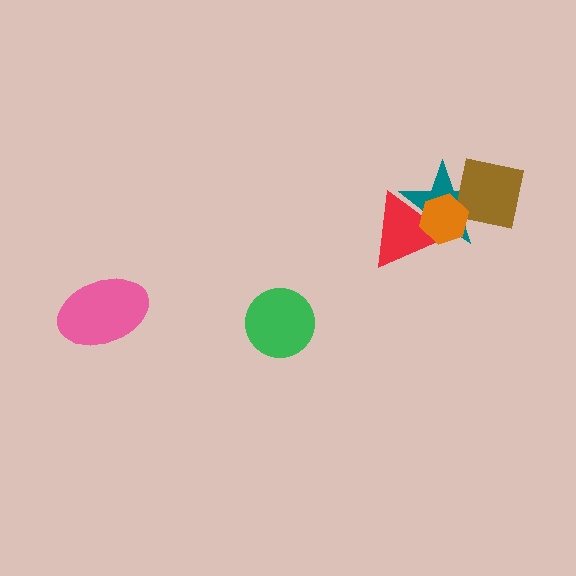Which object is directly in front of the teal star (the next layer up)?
The red triangle is directly in front of the teal star.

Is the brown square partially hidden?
Yes, it is partially covered by another shape.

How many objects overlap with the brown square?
2 objects overlap with the brown square.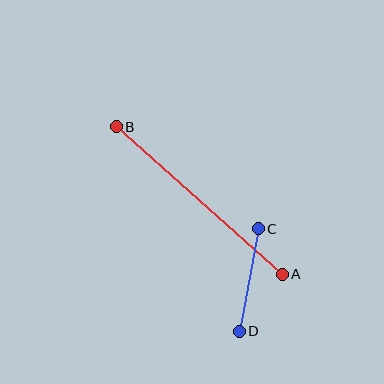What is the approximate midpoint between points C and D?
The midpoint is at approximately (249, 280) pixels.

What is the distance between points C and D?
The distance is approximately 104 pixels.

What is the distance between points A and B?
The distance is approximately 222 pixels.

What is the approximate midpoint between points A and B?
The midpoint is at approximately (199, 200) pixels.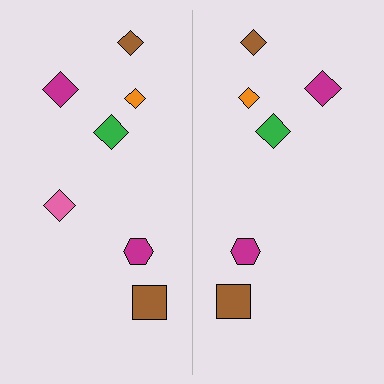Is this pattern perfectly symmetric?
No, the pattern is not perfectly symmetric. A pink diamond is missing from the right side.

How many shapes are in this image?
There are 13 shapes in this image.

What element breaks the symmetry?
A pink diamond is missing from the right side.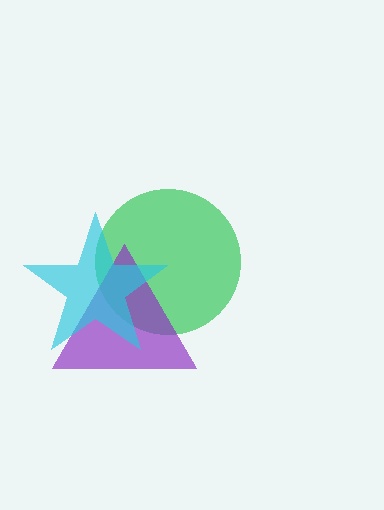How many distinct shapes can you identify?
There are 3 distinct shapes: a green circle, a purple triangle, a cyan star.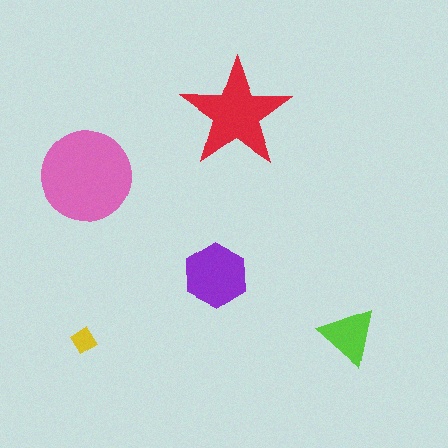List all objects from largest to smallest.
The pink circle, the red star, the purple hexagon, the lime triangle, the yellow diamond.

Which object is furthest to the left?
The pink circle is leftmost.